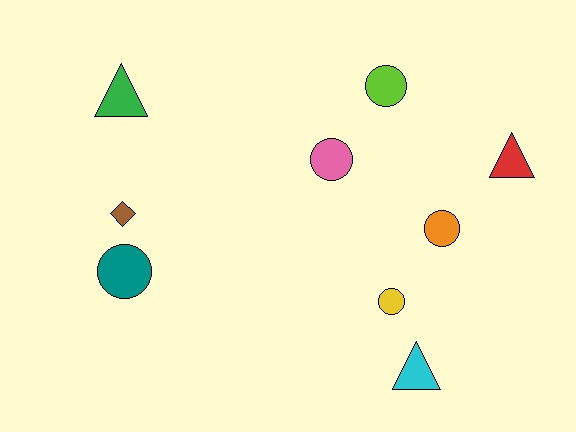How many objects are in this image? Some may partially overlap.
There are 9 objects.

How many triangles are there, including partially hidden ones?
There are 3 triangles.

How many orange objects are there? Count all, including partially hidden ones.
There is 1 orange object.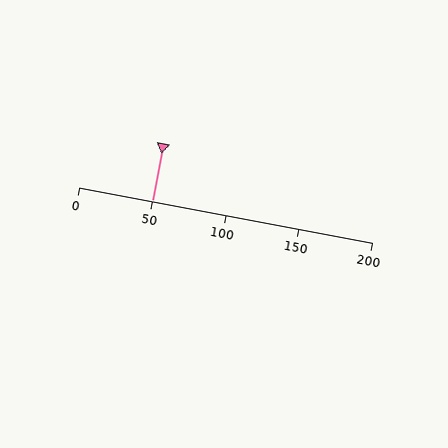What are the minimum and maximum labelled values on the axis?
The axis runs from 0 to 200.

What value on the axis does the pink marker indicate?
The marker indicates approximately 50.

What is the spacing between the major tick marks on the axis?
The major ticks are spaced 50 apart.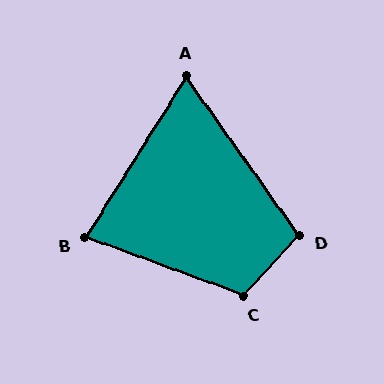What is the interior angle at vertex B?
Approximately 78 degrees (acute).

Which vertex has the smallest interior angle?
A, at approximately 67 degrees.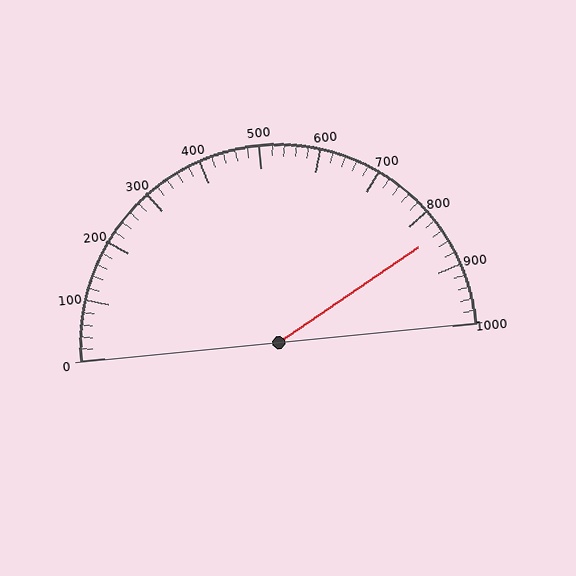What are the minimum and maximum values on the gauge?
The gauge ranges from 0 to 1000.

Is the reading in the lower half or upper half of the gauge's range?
The reading is in the upper half of the range (0 to 1000).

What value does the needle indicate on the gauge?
The needle indicates approximately 840.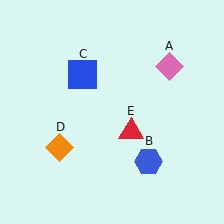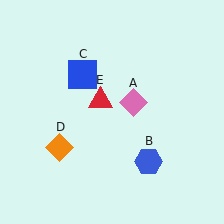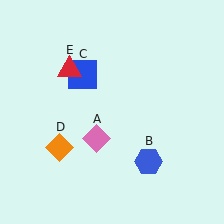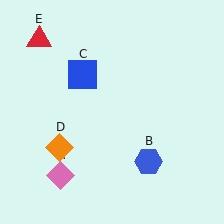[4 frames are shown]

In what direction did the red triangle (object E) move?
The red triangle (object E) moved up and to the left.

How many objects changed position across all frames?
2 objects changed position: pink diamond (object A), red triangle (object E).